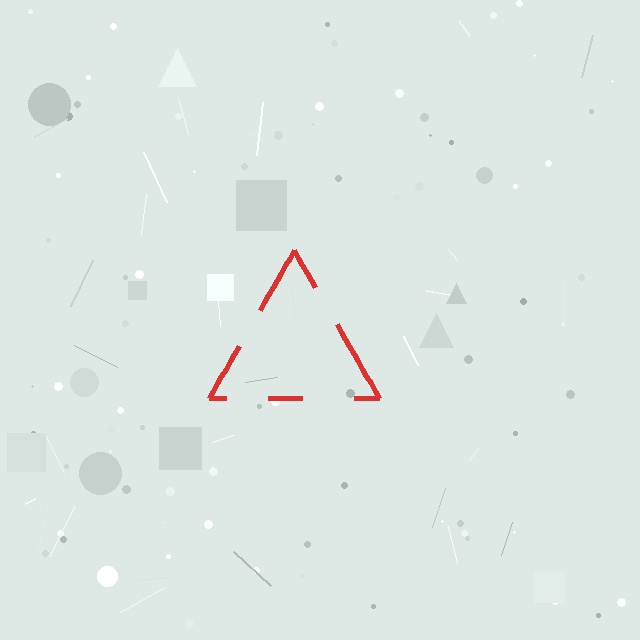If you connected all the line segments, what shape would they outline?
They would outline a triangle.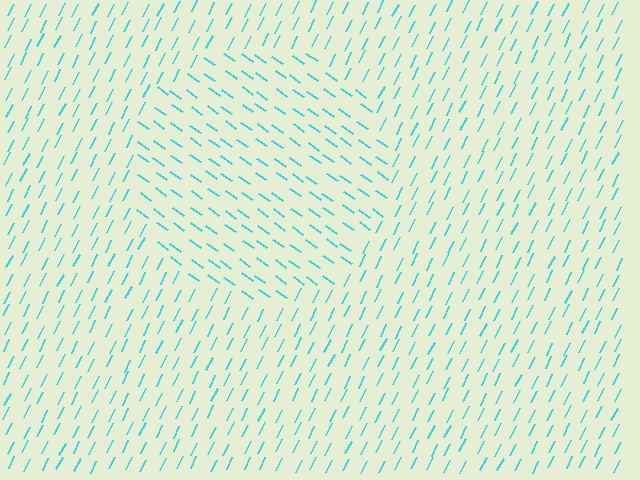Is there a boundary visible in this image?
Yes, there is a texture boundary formed by a change in line orientation.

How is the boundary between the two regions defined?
The boundary is defined purely by a change in line orientation (approximately 82 degrees difference). All lines are the same color and thickness.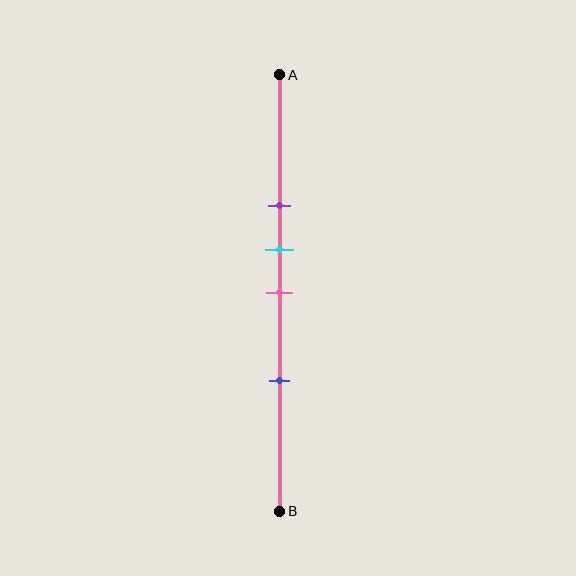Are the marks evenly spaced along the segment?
No, the marks are not evenly spaced.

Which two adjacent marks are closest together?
The cyan and pink marks are the closest adjacent pair.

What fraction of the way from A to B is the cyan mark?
The cyan mark is approximately 40% (0.4) of the way from A to B.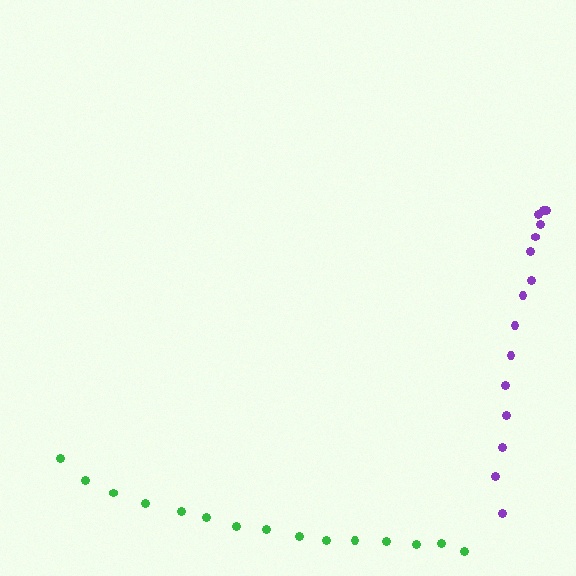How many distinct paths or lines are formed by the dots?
There are 2 distinct paths.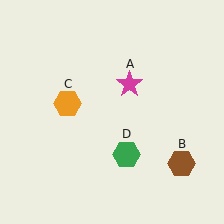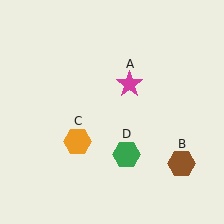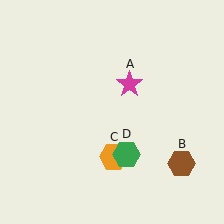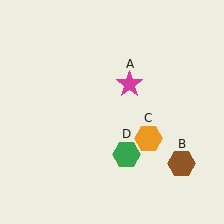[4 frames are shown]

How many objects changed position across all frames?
1 object changed position: orange hexagon (object C).